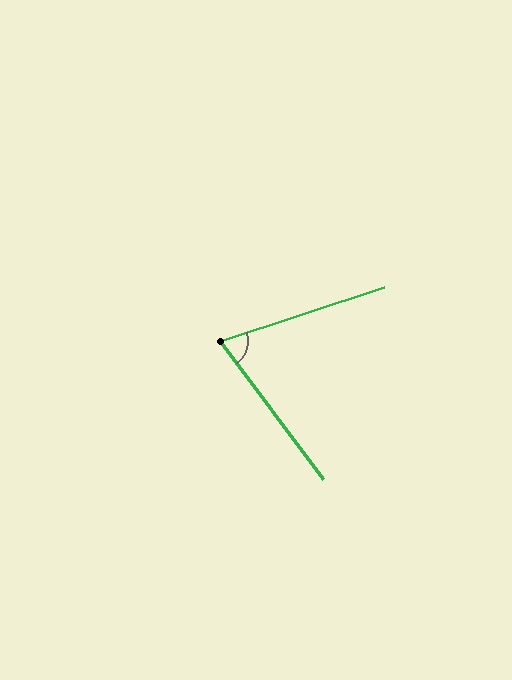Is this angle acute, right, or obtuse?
It is acute.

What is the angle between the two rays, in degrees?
Approximately 72 degrees.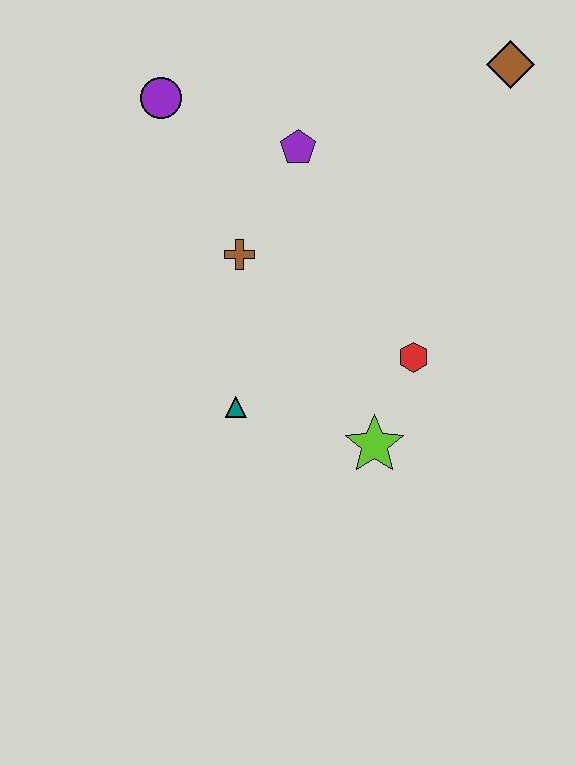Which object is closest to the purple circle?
The purple pentagon is closest to the purple circle.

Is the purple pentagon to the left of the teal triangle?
No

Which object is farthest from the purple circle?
The lime star is farthest from the purple circle.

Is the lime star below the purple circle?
Yes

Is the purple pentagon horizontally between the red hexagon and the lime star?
No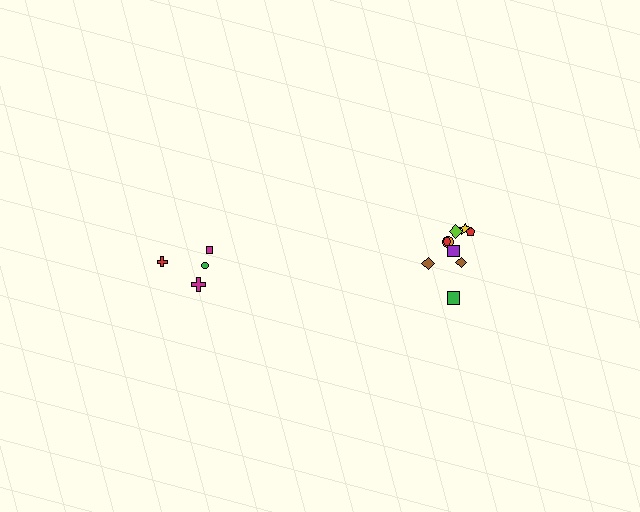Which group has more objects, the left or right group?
The right group.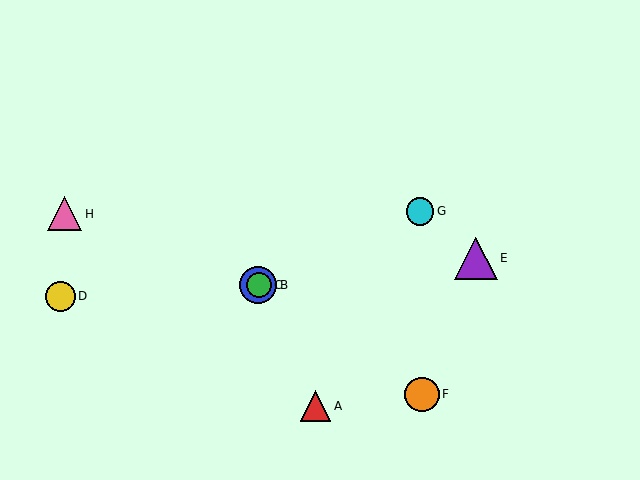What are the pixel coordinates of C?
Object C is at (259, 285).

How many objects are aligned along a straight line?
3 objects (B, C, G) are aligned along a straight line.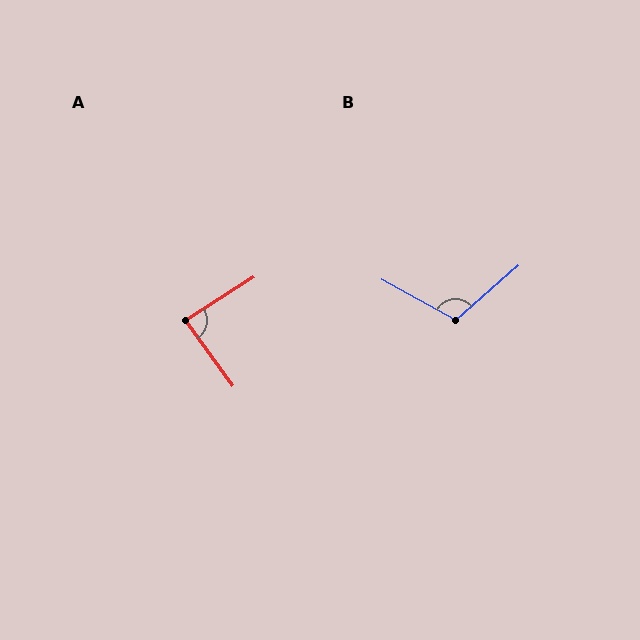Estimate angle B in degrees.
Approximately 110 degrees.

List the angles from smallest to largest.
A (87°), B (110°).